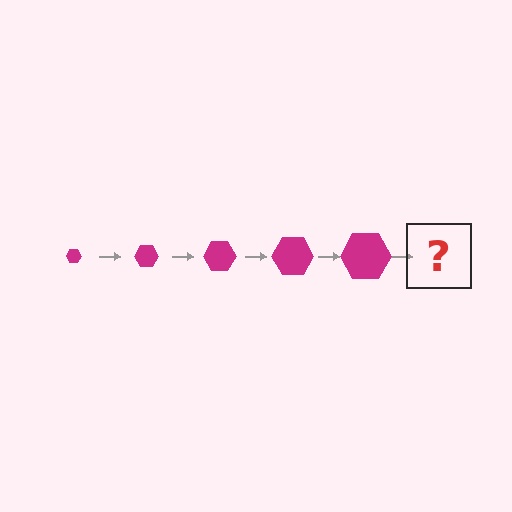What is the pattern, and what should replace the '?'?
The pattern is that the hexagon gets progressively larger each step. The '?' should be a magenta hexagon, larger than the previous one.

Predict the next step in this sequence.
The next step is a magenta hexagon, larger than the previous one.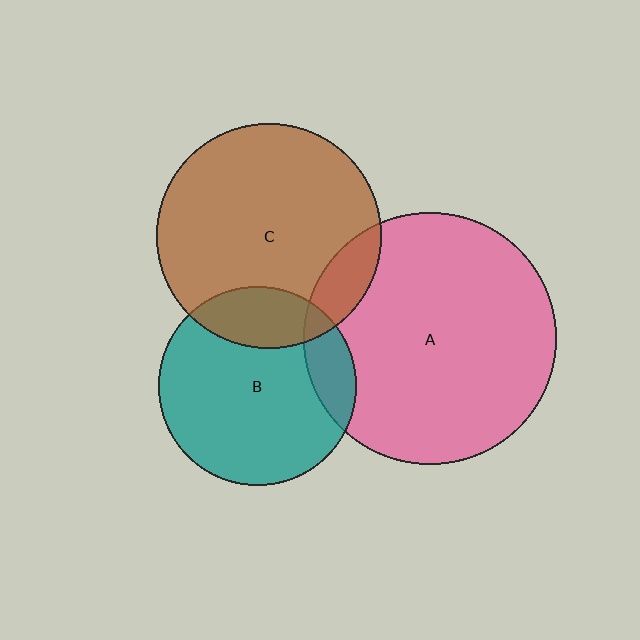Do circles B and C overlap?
Yes.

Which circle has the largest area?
Circle A (pink).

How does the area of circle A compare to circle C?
Approximately 1.3 times.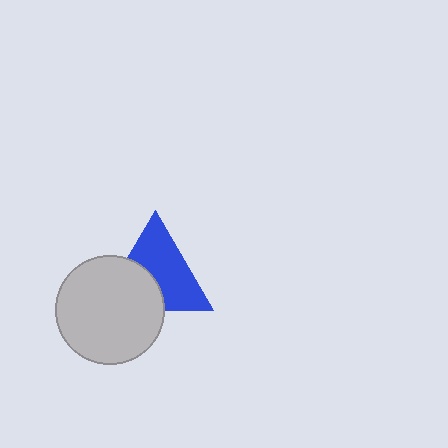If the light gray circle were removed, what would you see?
You would see the complete blue triangle.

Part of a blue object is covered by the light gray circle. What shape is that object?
It is a triangle.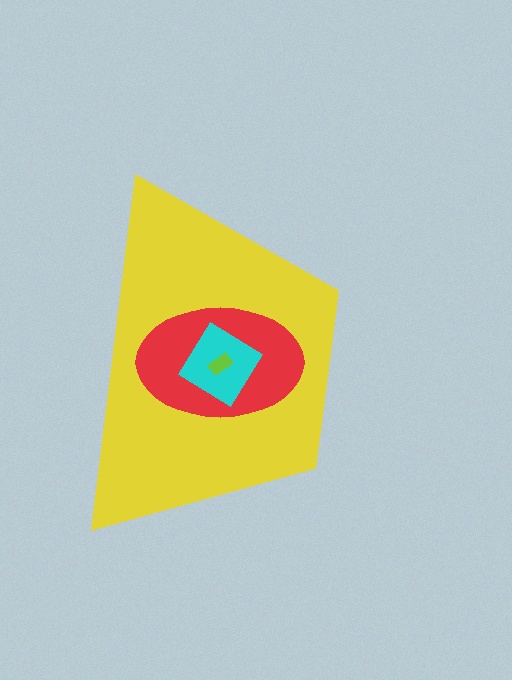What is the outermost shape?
The yellow trapezoid.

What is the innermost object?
The lime rectangle.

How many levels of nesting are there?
4.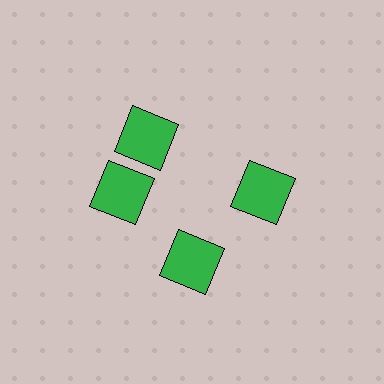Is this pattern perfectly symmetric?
No. The 4 green squares are arranged in a ring, but one element near the 12 o'clock position is rotated out of alignment along the ring, breaking the 4-fold rotational symmetry.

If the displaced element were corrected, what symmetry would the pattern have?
It would have 4-fold rotational symmetry — the pattern would map onto itself every 90 degrees.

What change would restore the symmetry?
The symmetry would be restored by rotating it back into even spacing with its neighbors so that all 4 squares sit at equal angles and equal distance from the center.